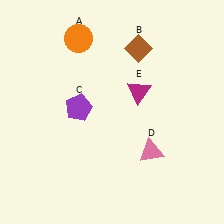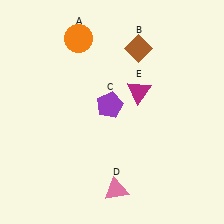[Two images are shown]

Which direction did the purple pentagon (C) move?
The purple pentagon (C) moved right.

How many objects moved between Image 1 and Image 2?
2 objects moved between the two images.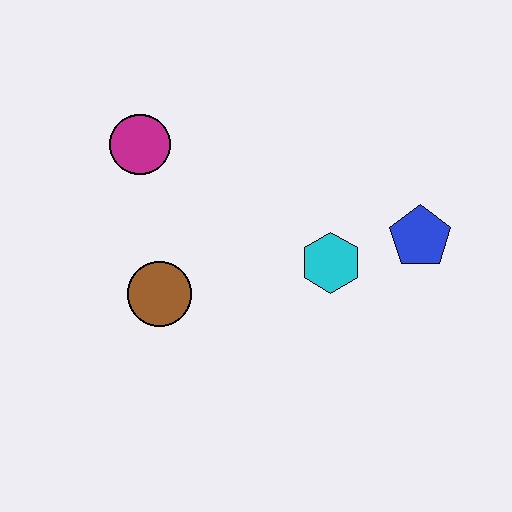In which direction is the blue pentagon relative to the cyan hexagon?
The blue pentagon is to the right of the cyan hexagon.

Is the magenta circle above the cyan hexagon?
Yes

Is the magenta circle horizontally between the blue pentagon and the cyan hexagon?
No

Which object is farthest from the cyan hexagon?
The magenta circle is farthest from the cyan hexagon.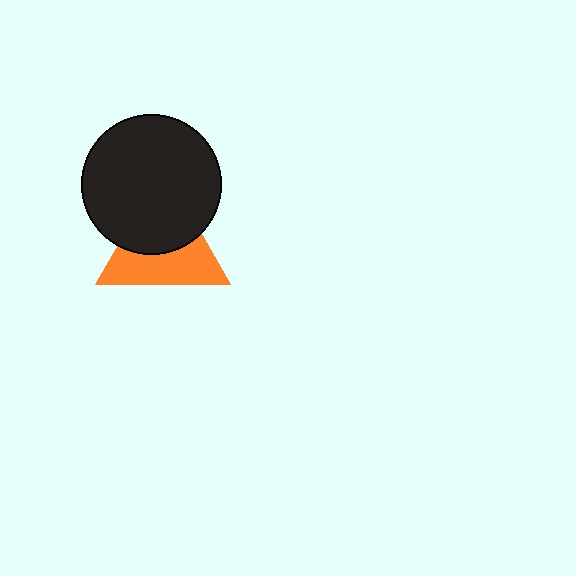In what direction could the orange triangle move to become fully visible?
The orange triangle could move down. That would shift it out from behind the black circle entirely.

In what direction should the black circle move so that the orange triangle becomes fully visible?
The black circle should move up. That is the shortest direction to clear the overlap and leave the orange triangle fully visible.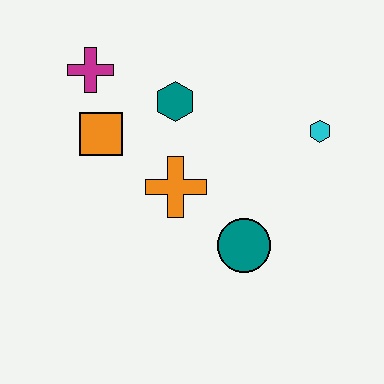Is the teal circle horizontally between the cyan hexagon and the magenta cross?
Yes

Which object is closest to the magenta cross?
The orange square is closest to the magenta cross.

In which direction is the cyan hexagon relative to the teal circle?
The cyan hexagon is above the teal circle.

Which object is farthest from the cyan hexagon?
The magenta cross is farthest from the cyan hexagon.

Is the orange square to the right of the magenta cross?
Yes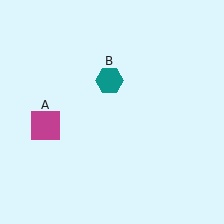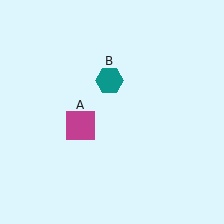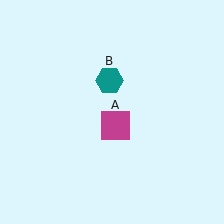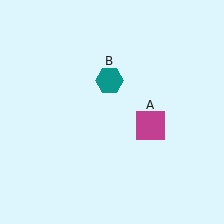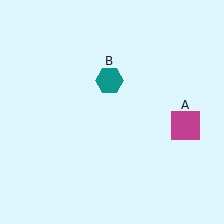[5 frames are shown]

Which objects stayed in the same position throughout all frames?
Teal hexagon (object B) remained stationary.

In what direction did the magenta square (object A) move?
The magenta square (object A) moved right.